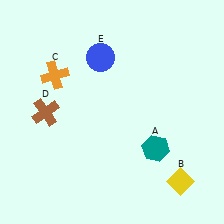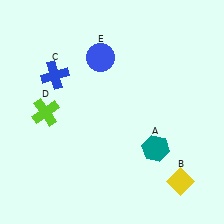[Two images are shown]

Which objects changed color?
C changed from orange to blue. D changed from brown to lime.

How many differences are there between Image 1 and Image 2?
There are 2 differences between the two images.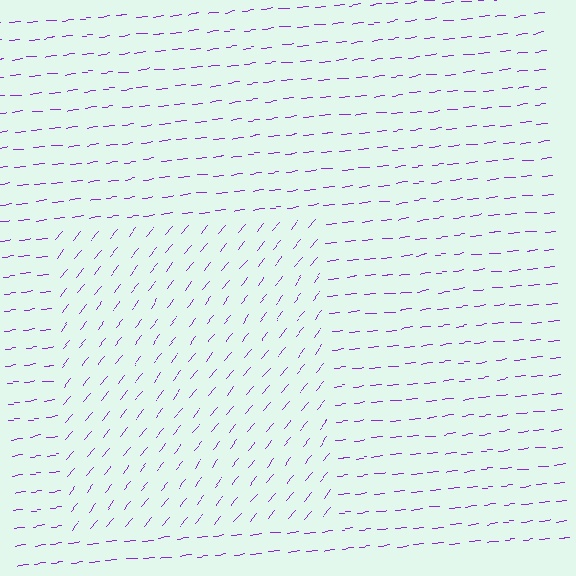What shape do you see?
I see a rectangle.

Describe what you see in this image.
The image is filled with small purple line segments. A rectangle region in the image has lines oriented differently from the surrounding lines, creating a visible texture boundary.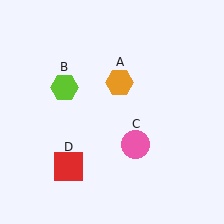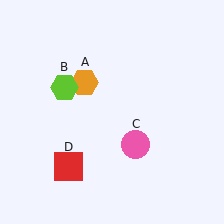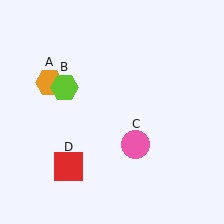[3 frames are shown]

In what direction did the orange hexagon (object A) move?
The orange hexagon (object A) moved left.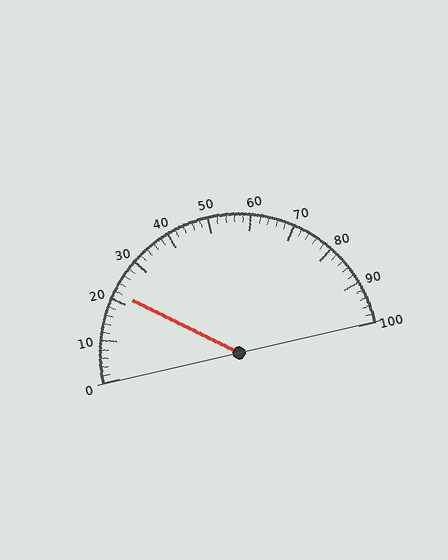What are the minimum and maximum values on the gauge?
The gauge ranges from 0 to 100.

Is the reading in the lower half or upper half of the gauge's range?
The reading is in the lower half of the range (0 to 100).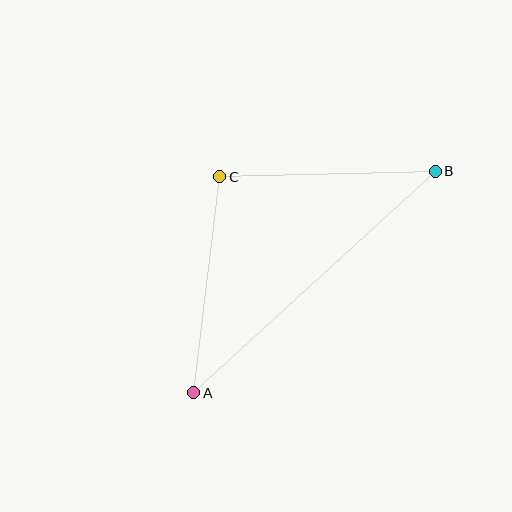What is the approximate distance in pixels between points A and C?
The distance between A and C is approximately 217 pixels.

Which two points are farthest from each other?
Points A and B are farthest from each other.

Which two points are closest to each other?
Points B and C are closest to each other.